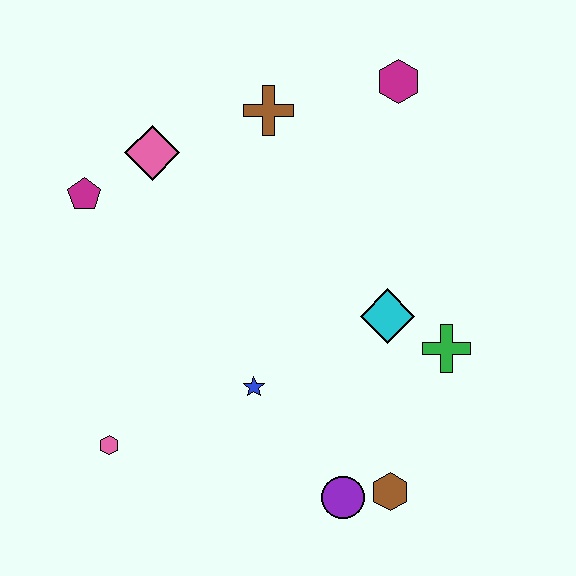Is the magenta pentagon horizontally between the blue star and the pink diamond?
No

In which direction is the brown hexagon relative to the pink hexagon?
The brown hexagon is to the right of the pink hexagon.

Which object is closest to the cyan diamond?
The green cross is closest to the cyan diamond.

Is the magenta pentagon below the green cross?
No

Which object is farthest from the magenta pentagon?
The brown hexagon is farthest from the magenta pentagon.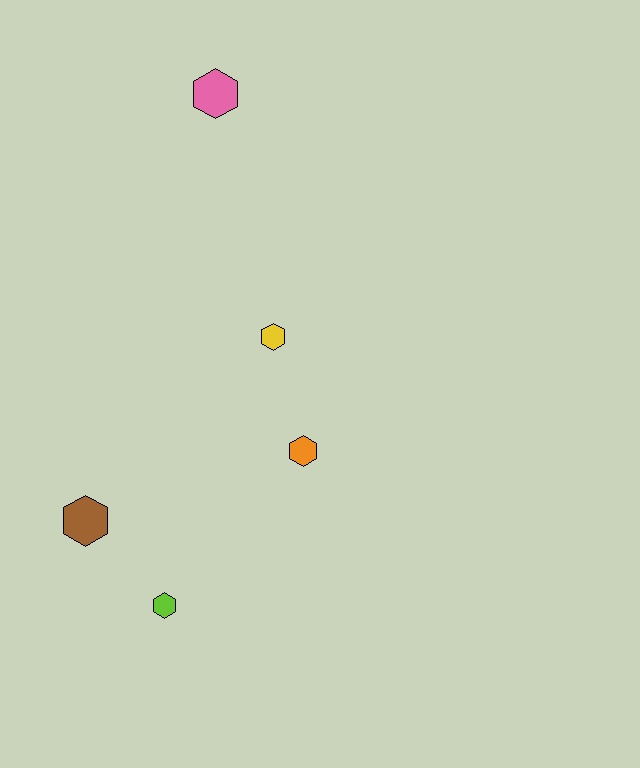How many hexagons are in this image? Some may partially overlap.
There are 5 hexagons.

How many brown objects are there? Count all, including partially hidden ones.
There is 1 brown object.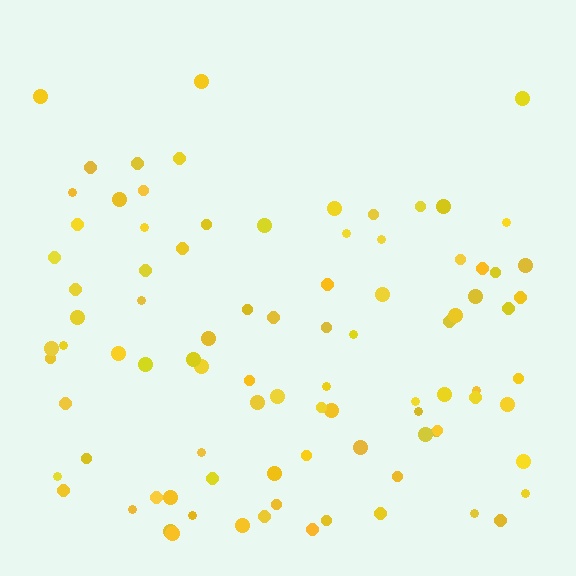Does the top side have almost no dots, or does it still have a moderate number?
Still a moderate number, just noticeably fewer than the bottom.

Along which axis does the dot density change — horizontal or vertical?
Vertical.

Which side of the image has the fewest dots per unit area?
The top.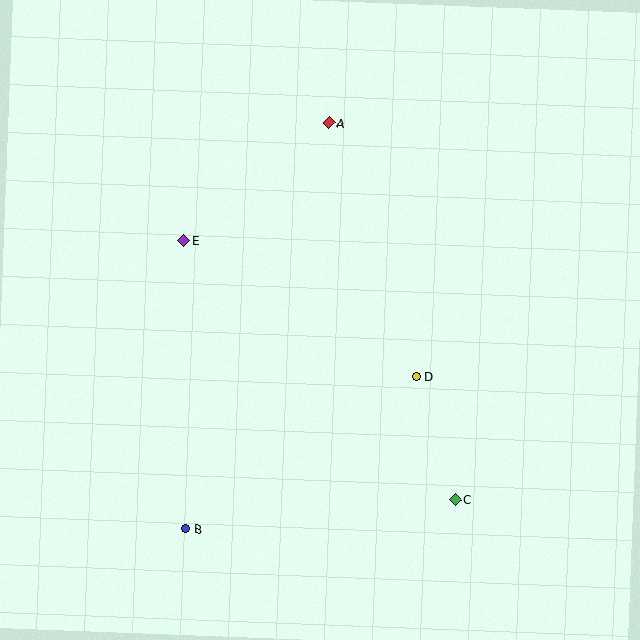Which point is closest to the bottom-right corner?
Point C is closest to the bottom-right corner.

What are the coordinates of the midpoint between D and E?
The midpoint between D and E is at (300, 308).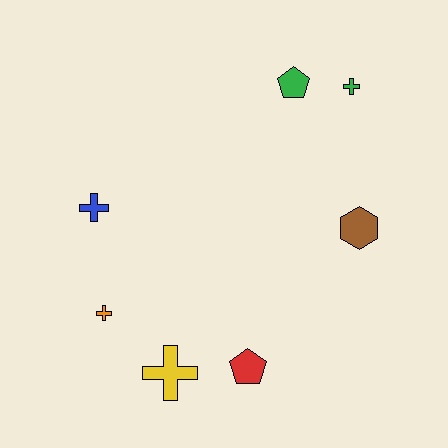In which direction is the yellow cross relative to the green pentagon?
The yellow cross is below the green pentagon.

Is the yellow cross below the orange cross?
Yes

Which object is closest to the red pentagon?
The yellow cross is closest to the red pentagon.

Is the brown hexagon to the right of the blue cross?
Yes